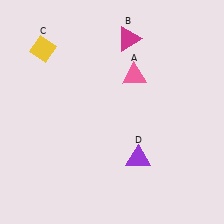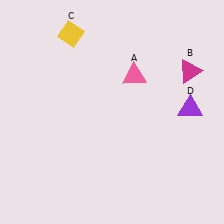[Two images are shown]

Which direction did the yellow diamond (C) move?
The yellow diamond (C) moved right.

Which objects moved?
The objects that moved are: the magenta triangle (B), the yellow diamond (C), the purple triangle (D).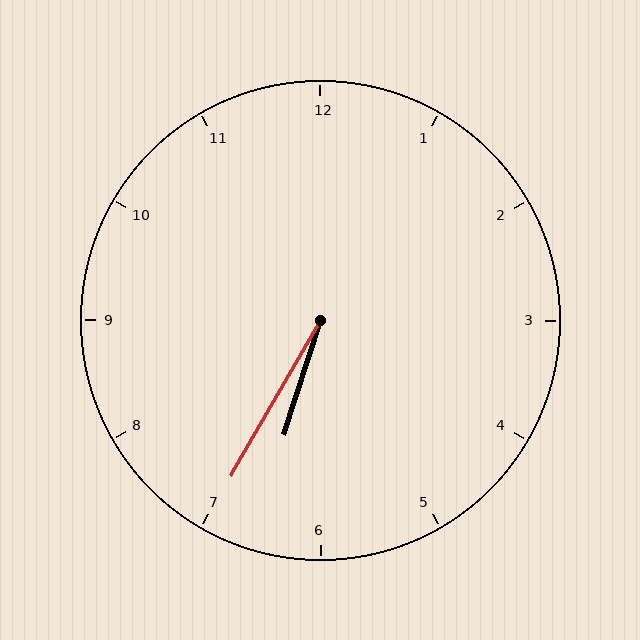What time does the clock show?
6:35.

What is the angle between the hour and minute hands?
Approximately 12 degrees.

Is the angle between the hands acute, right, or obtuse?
It is acute.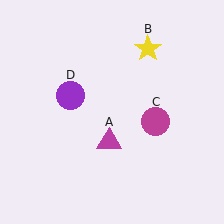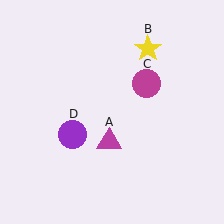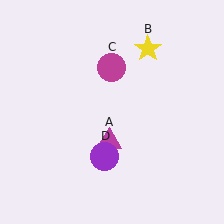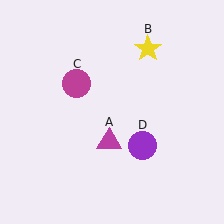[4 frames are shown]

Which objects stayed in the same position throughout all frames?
Magenta triangle (object A) and yellow star (object B) remained stationary.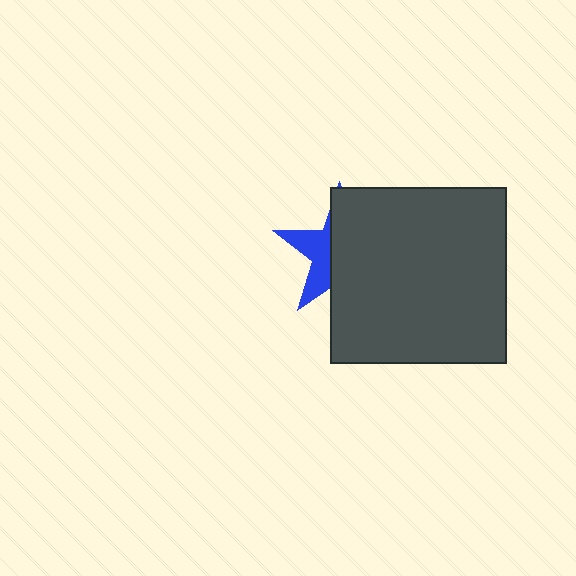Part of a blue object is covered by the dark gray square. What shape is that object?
It is a star.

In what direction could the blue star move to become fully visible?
The blue star could move left. That would shift it out from behind the dark gray square entirely.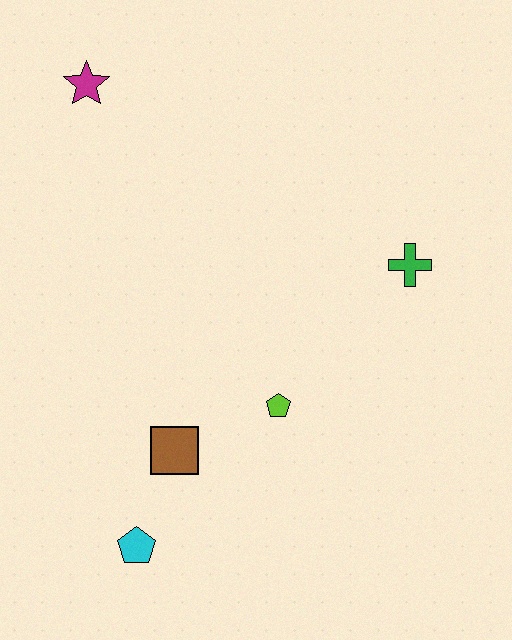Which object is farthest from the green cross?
The cyan pentagon is farthest from the green cross.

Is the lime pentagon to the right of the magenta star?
Yes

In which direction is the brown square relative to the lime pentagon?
The brown square is to the left of the lime pentagon.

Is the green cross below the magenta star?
Yes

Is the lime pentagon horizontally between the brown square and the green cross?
Yes